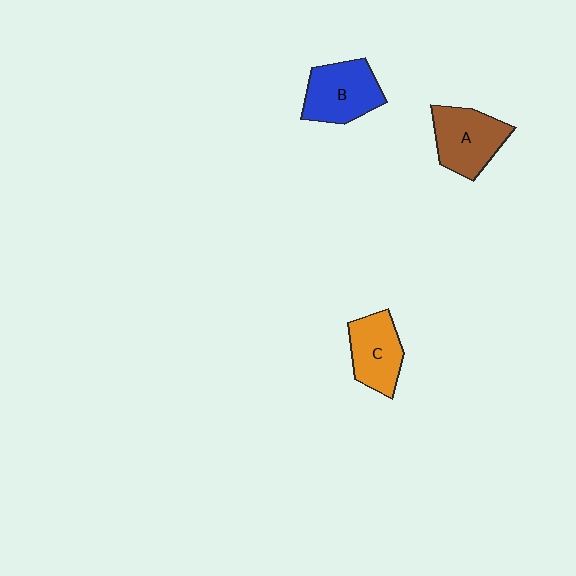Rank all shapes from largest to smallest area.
From largest to smallest: A (brown), B (blue), C (orange).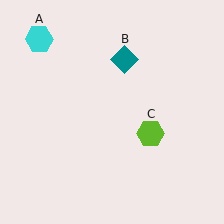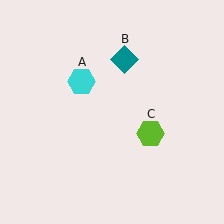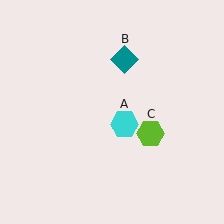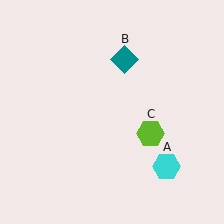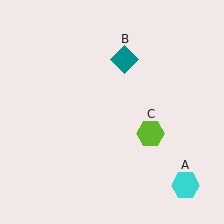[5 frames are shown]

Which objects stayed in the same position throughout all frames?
Teal diamond (object B) and lime hexagon (object C) remained stationary.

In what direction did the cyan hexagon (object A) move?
The cyan hexagon (object A) moved down and to the right.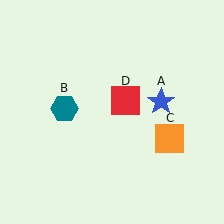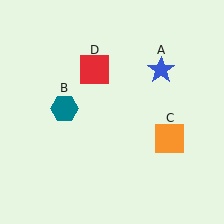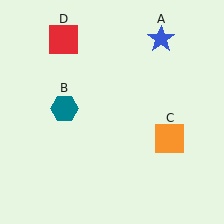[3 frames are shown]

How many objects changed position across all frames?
2 objects changed position: blue star (object A), red square (object D).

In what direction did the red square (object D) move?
The red square (object D) moved up and to the left.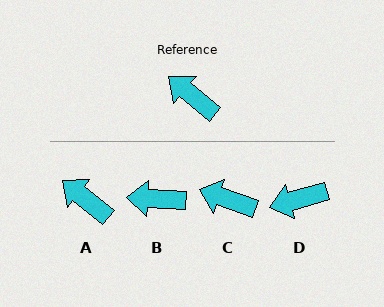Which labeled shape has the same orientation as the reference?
A.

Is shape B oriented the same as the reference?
No, it is off by about 36 degrees.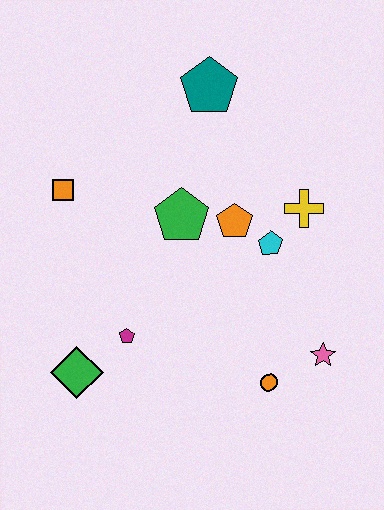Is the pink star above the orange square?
No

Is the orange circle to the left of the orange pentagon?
No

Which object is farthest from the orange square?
The pink star is farthest from the orange square.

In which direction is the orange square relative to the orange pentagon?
The orange square is to the left of the orange pentagon.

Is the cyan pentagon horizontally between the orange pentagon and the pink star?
Yes